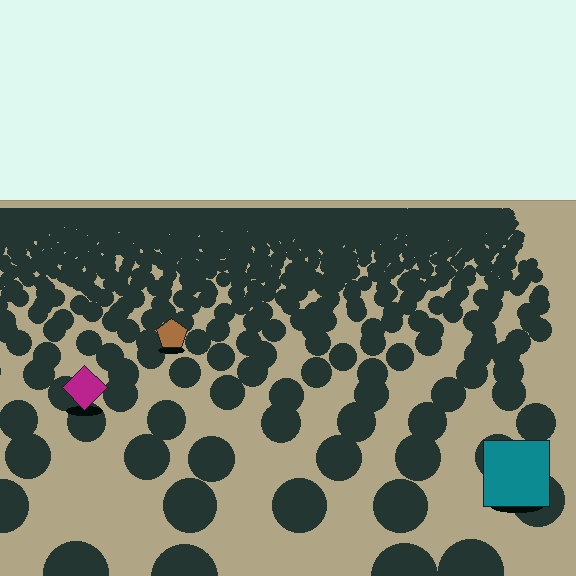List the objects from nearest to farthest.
From nearest to farthest: the teal square, the magenta diamond, the brown pentagon.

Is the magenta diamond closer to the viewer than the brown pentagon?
Yes. The magenta diamond is closer — you can tell from the texture gradient: the ground texture is coarser near it.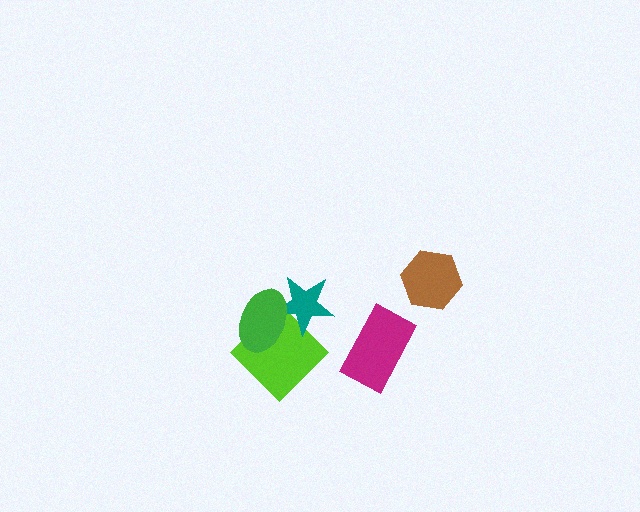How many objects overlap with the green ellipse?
2 objects overlap with the green ellipse.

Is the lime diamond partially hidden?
Yes, it is partially covered by another shape.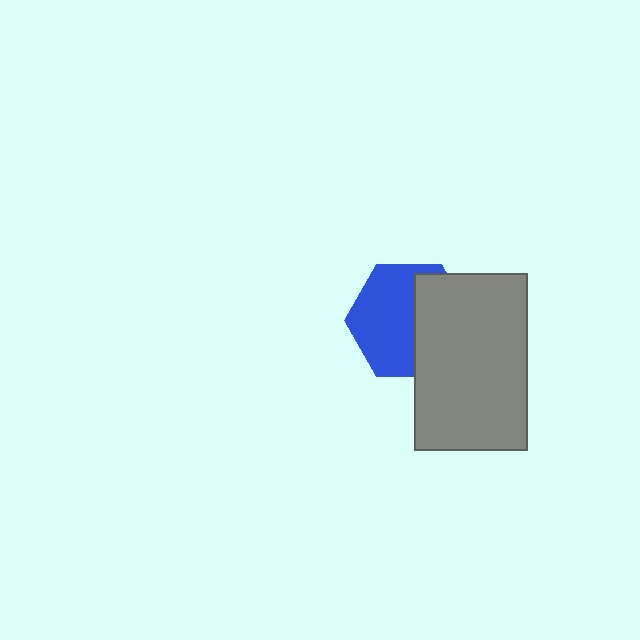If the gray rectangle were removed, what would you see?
You would see the complete blue hexagon.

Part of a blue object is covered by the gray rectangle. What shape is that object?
It is a hexagon.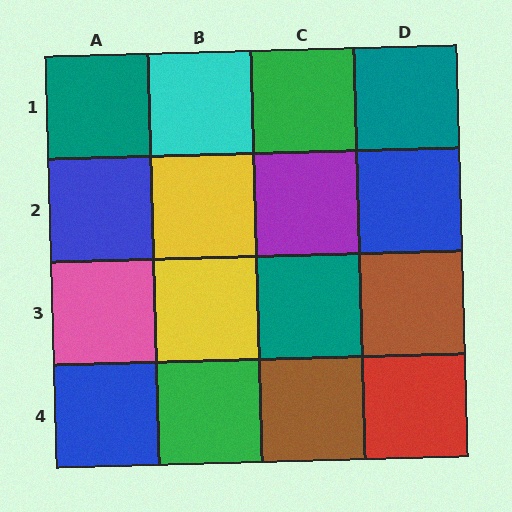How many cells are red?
1 cell is red.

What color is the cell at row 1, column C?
Green.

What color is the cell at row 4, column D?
Red.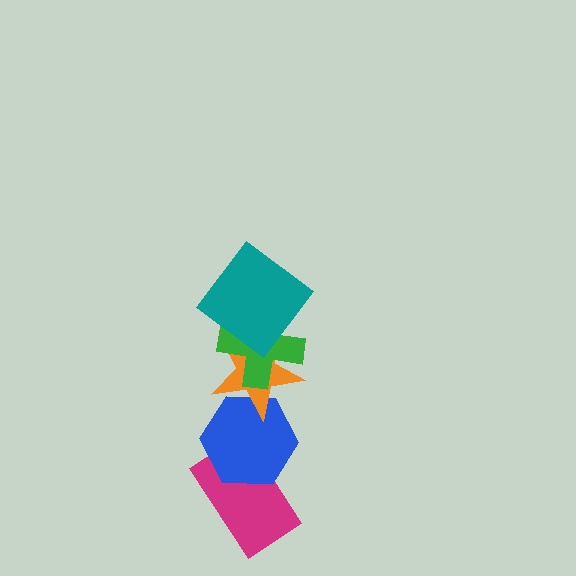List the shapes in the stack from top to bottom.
From top to bottom: the teal diamond, the green cross, the orange star, the blue hexagon, the magenta rectangle.